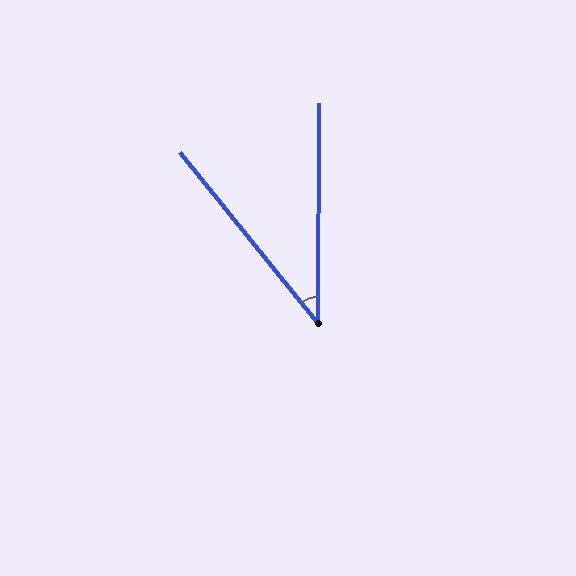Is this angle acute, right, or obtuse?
It is acute.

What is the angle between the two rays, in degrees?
Approximately 39 degrees.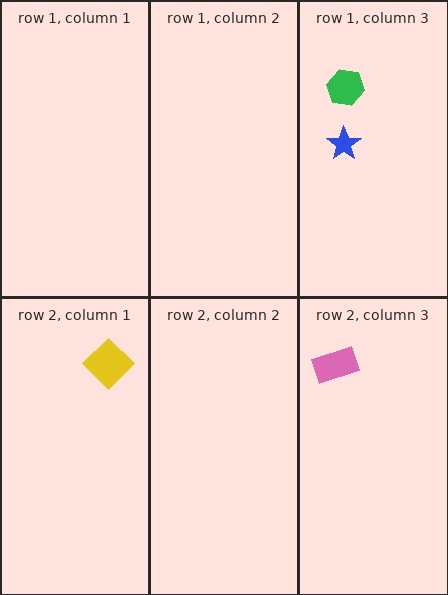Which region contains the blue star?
The row 1, column 3 region.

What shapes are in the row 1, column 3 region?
The blue star, the green hexagon.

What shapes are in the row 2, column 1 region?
The yellow diamond.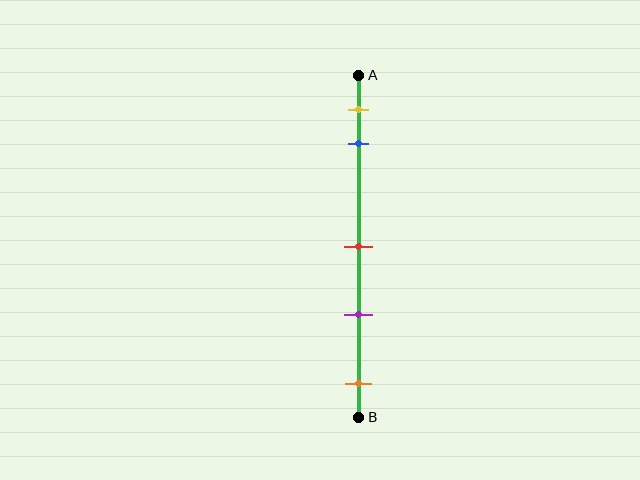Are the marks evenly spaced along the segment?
No, the marks are not evenly spaced.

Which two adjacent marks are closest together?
The yellow and blue marks are the closest adjacent pair.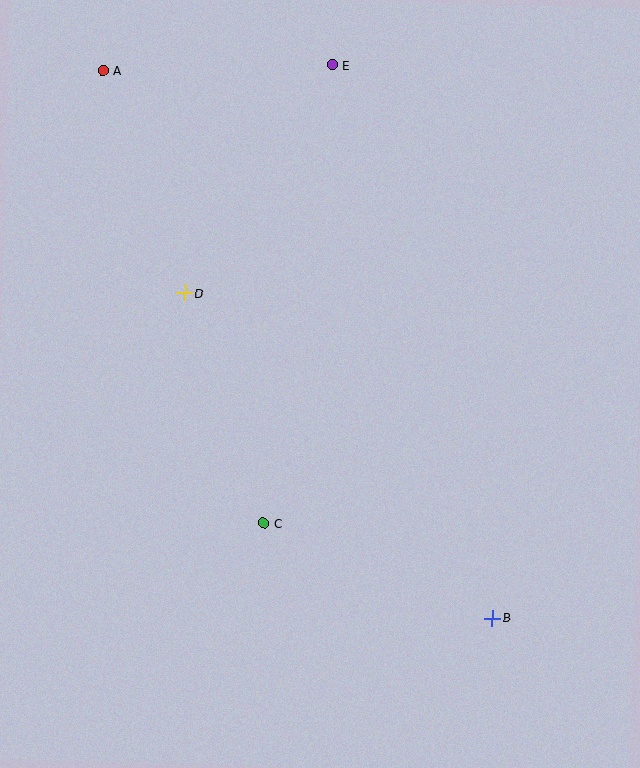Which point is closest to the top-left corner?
Point A is closest to the top-left corner.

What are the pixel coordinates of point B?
Point B is at (493, 618).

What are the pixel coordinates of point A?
Point A is at (103, 71).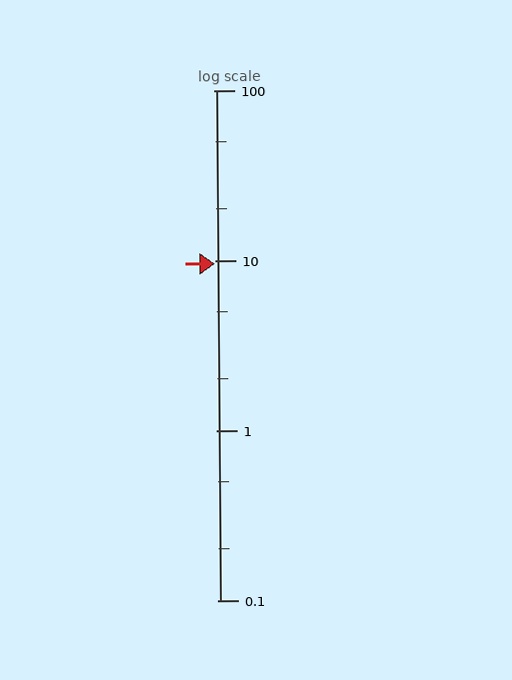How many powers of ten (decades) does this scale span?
The scale spans 3 decades, from 0.1 to 100.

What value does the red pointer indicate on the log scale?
The pointer indicates approximately 9.6.